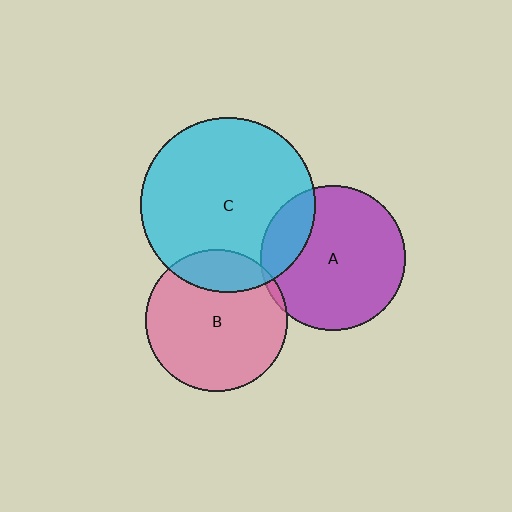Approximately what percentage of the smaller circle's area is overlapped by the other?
Approximately 20%.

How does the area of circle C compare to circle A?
Approximately 1.5 times.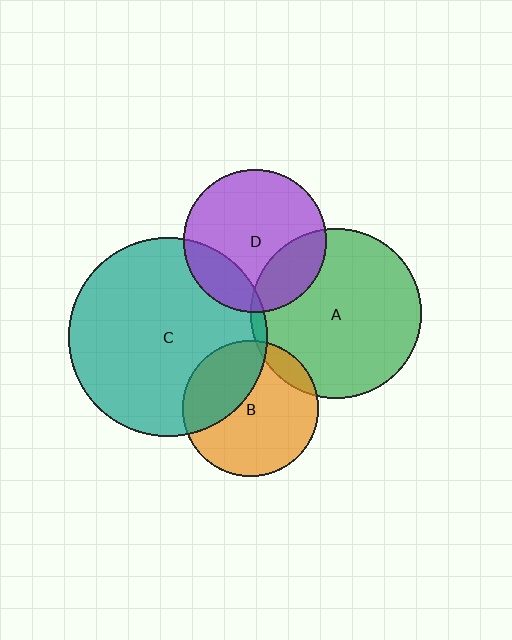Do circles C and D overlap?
Yes.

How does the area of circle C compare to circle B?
Approximately 2.1 times.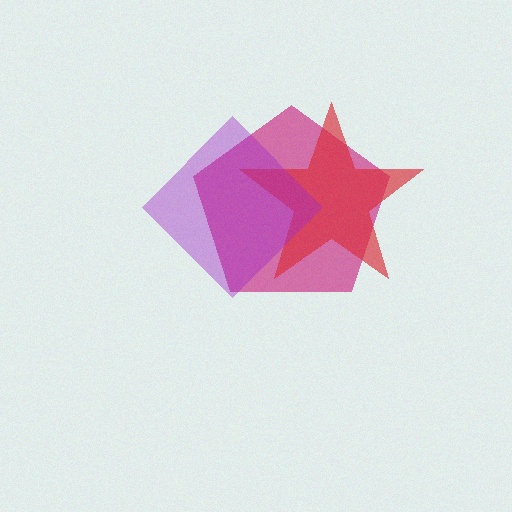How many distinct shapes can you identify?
There are 3 distinct shapes: a magenta pentagon, a red star, a purple diamond.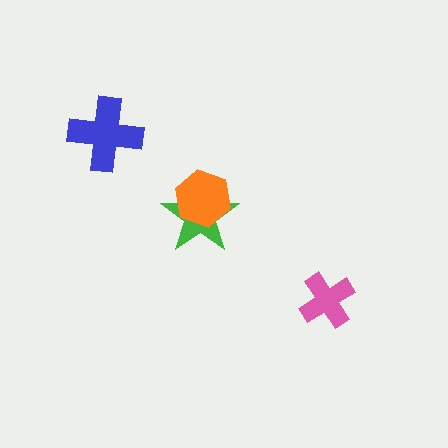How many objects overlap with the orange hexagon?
1 object overlaps with the orange hexagon.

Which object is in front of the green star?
The orange hexagon is in front of the green star.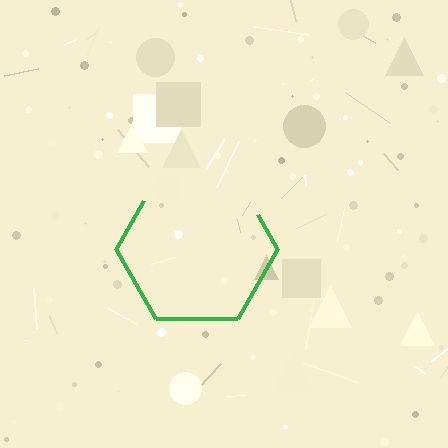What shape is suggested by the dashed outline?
The dashed outline suggests a hexagon.